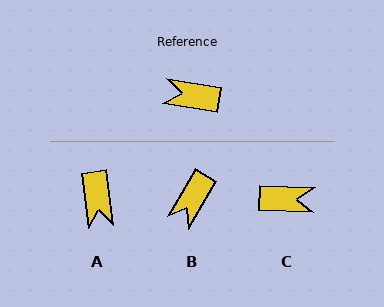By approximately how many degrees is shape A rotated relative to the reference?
Approximately 106 degrees counter-clockwise.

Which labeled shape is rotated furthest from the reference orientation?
C, about 174 degrees away.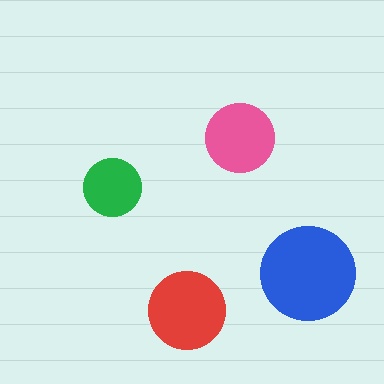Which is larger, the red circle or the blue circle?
The blue one.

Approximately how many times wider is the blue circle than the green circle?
About 1.5 times wider.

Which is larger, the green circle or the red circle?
The red one.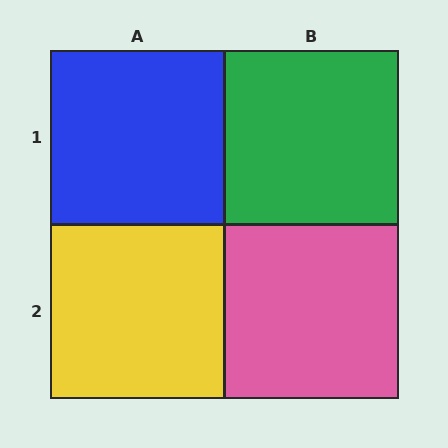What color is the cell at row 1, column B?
Green.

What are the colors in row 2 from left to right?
Yellow, pink.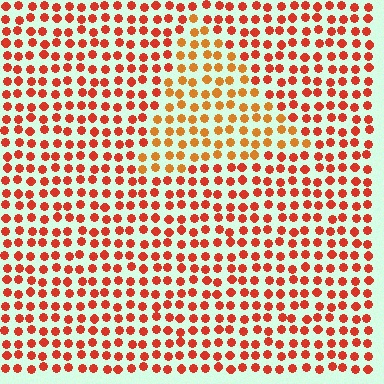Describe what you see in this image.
The image is filled with small red elements in a uniform arrangement. A triangle-shaped region is visible where the elements are tinted to a slightly different hue, forming a subtle color boundary.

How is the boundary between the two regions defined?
The boundary is defined purely by a slight shift in hue (about 26 degrees). Spacing, size, and orientation are identical on both sides.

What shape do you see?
I see a triangle.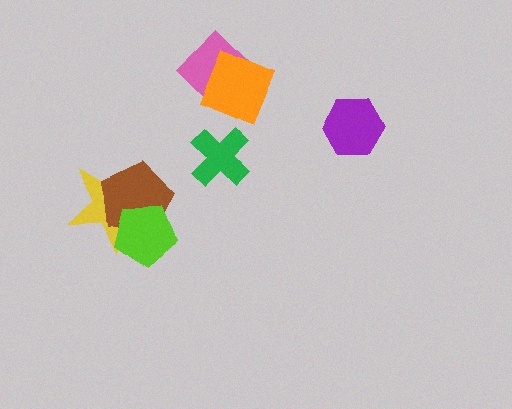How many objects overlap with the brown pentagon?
2 objects overlap with the brown pentagon.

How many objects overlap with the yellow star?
2 objects overlap with the yellow star.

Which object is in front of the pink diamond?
The orange diamond is in front of the pink diamond.